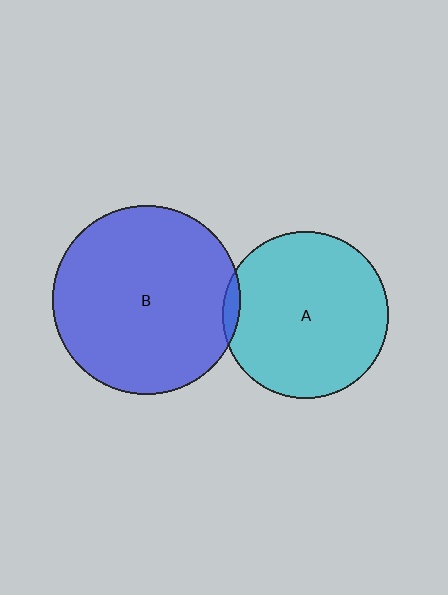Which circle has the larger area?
Circle B (blue).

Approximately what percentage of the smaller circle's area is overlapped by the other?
Approximately 5%.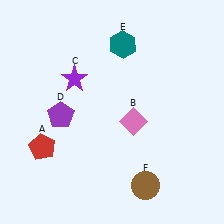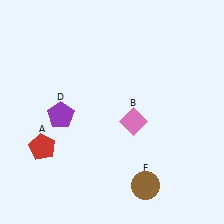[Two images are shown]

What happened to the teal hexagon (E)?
The teal hexagon (E) was removed in Image 2. It was in the top-right area of Image 1.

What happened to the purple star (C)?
The purple star (C) was removed in Image 2. It was in the top-left area of Image 1.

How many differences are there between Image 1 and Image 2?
There are 2 differences between the two images.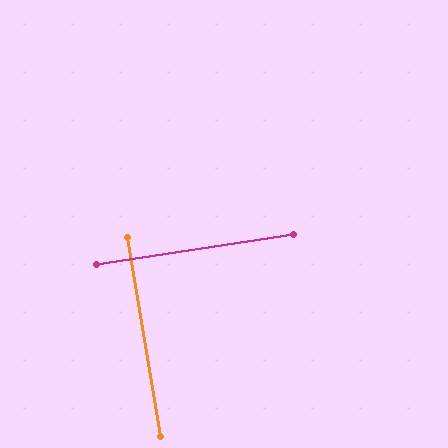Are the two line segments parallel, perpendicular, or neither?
Perpendicular — they meet at approximately 89°.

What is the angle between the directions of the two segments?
Approximately 89 degrees.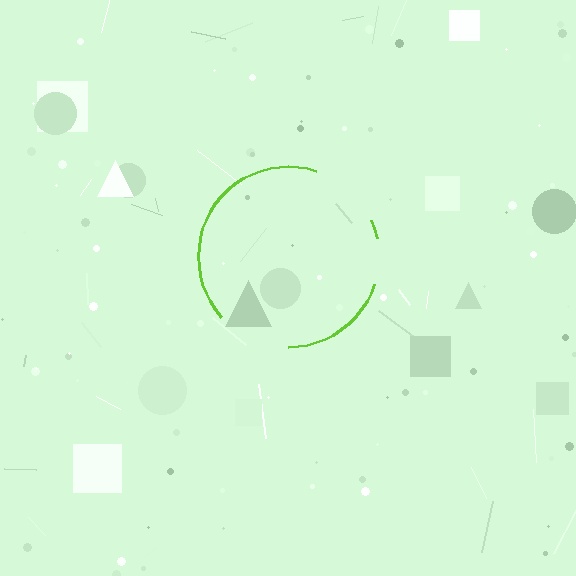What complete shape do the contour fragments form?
The contour fragments form a circle.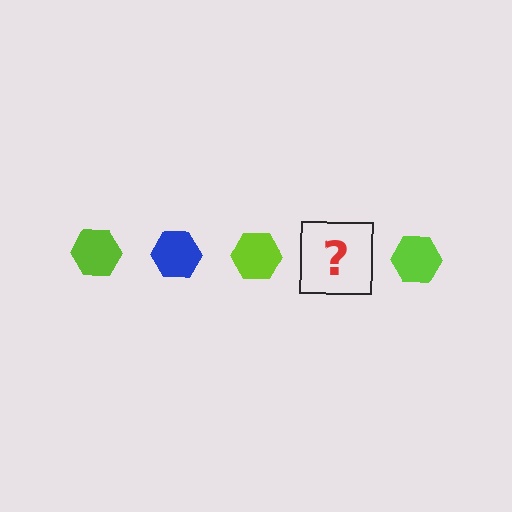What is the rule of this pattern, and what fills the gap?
The rule is that the pattern cycles through lime, blue hexagons. The gap should be filled with a blue hexagon.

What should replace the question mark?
The question mark should be replaced with a blue hexagon.